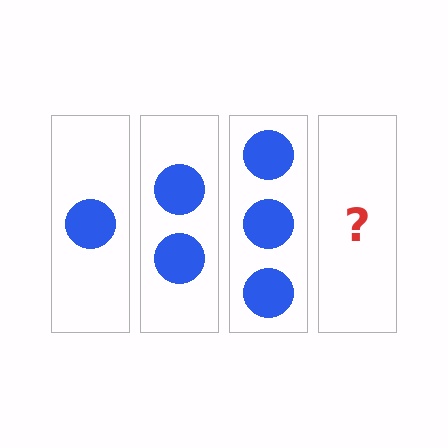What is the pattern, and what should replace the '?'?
The pattern is that each step adds one more circle. The '?' should be 4 circles.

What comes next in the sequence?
The next element should be 4 circles.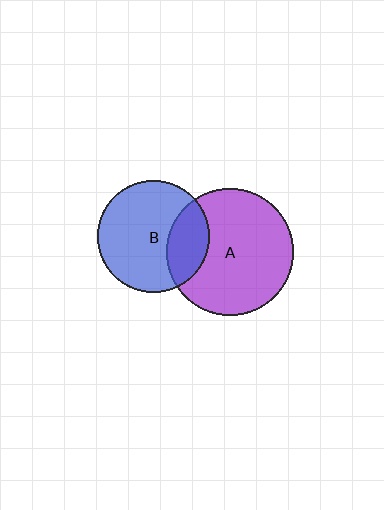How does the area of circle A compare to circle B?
Approximately 1.3 times.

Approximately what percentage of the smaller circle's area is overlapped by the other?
Approximately 25%.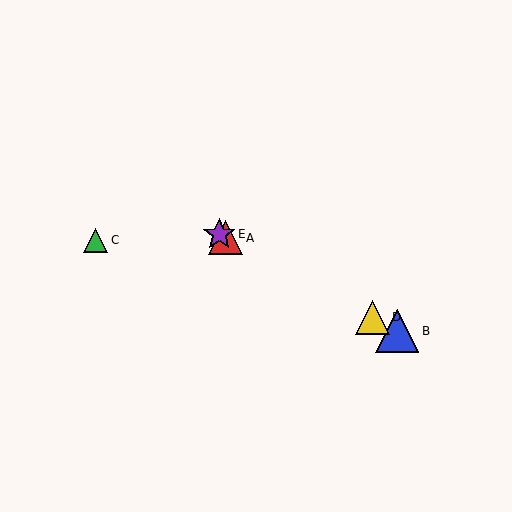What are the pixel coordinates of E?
Object E is at (219, 234).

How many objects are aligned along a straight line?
4 objects (A, B, D, E) are aligned along a straight line.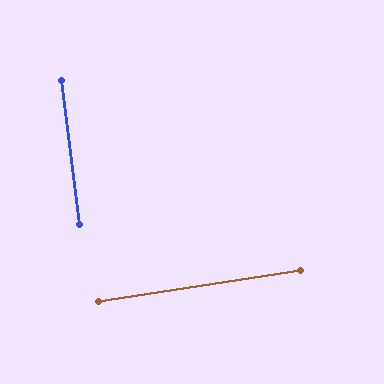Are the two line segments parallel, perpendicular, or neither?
Perpendicular — they meet at approximately 88°.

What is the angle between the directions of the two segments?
Approximately 88 degrees.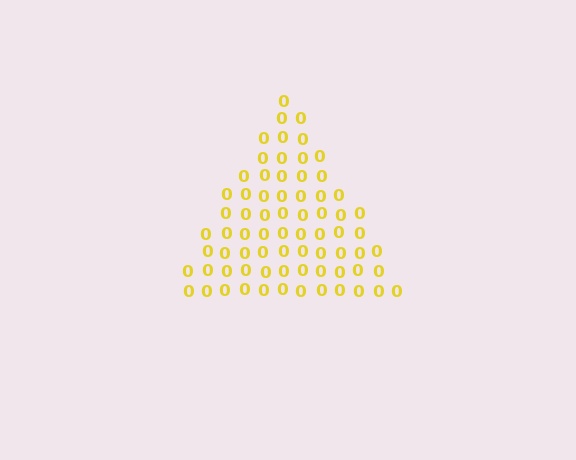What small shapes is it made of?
It is made of small digit 0's.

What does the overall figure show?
The overall figure shows a triangle.